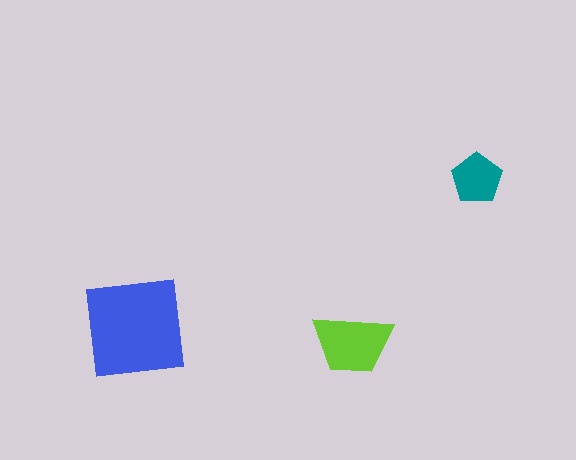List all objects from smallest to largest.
The teal pentagon, the lime trapezoid, the blue square.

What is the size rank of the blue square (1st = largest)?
1st.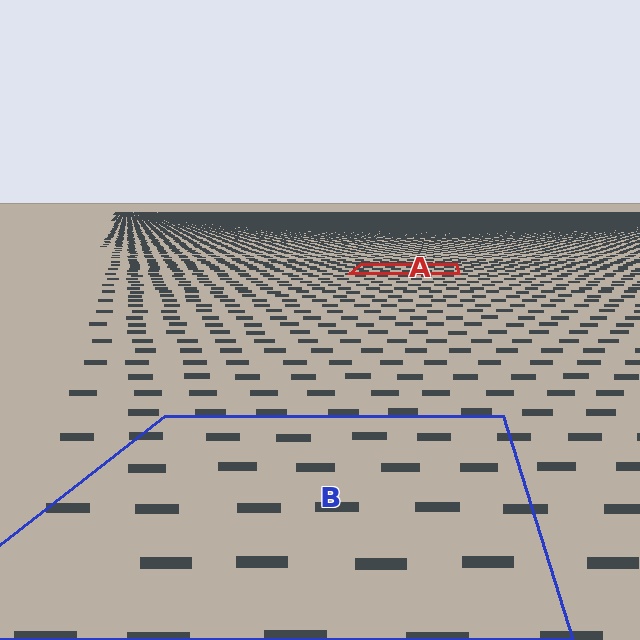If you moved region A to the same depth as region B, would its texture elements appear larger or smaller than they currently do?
They would appear larger. At a closer depth, the same texture elements are projected at a bigger on-screen size.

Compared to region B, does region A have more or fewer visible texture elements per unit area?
Region A has more texture elements per unit area — they are packed more densely because it is farther away.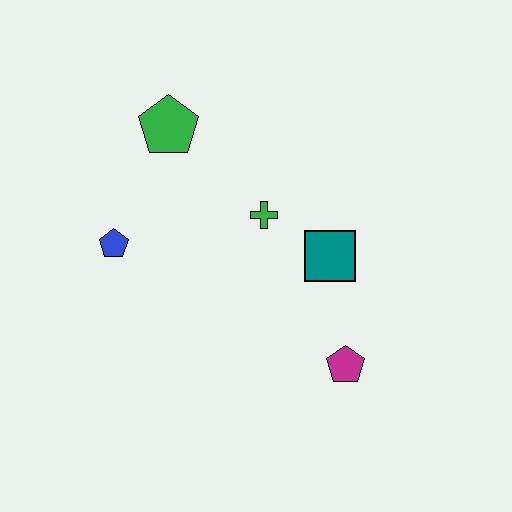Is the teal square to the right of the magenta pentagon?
No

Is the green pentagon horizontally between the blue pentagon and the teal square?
Yes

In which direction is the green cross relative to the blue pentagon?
The green cross is to the right of the blue pentagon.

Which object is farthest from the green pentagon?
The magenta pentagon is farthest from the green pentagon.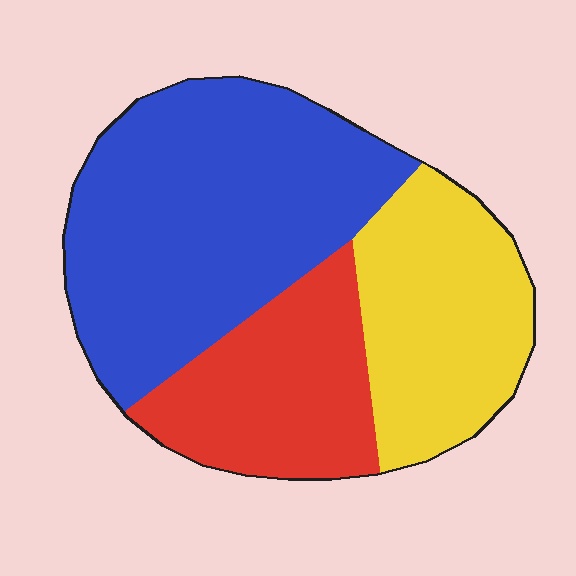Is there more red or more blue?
Blue.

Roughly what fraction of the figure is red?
Red covers around 25% of the figure.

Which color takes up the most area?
Blue, at roughly 50%.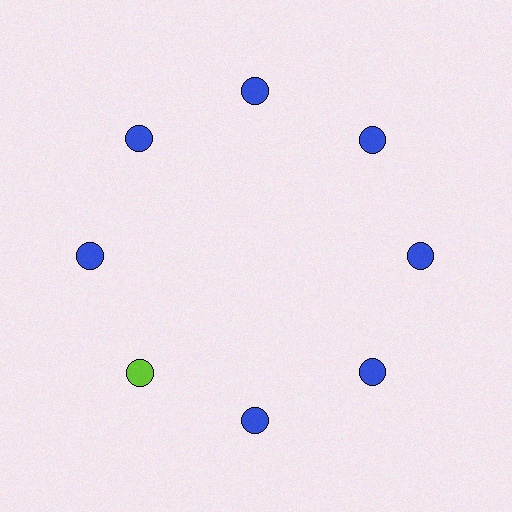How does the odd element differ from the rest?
It has a different color: lime instead of blue.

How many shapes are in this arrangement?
There are 8 shapes arranged in a ring pattern.